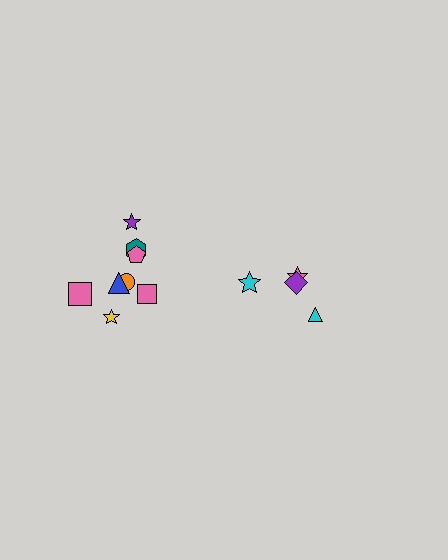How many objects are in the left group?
There are 8 objects.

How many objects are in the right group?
There are 4 objects.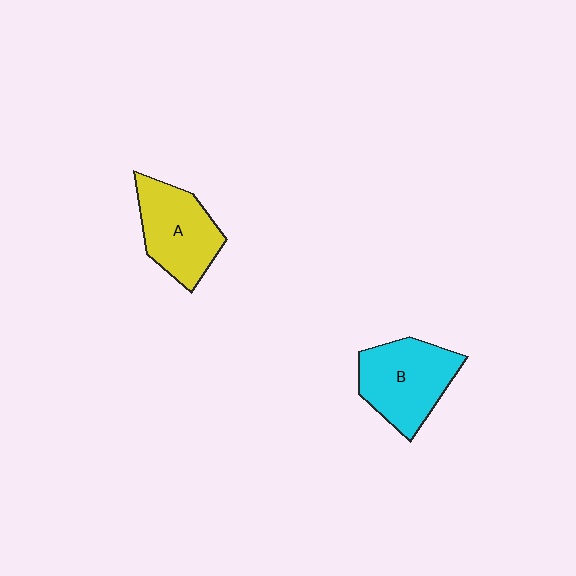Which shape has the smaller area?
Shape A (yellow).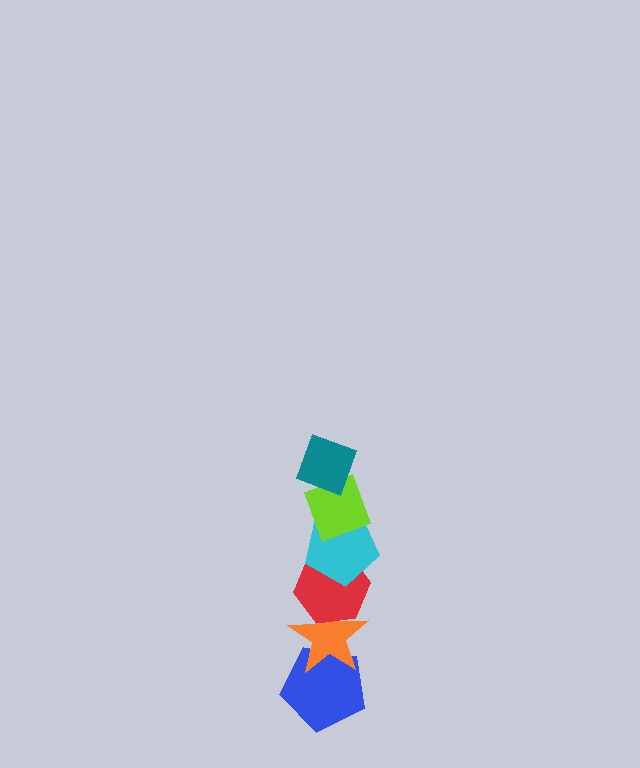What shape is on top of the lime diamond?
The teal diamond is on top of the lime diamond.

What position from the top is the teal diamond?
The teal diamond is 1st from the top.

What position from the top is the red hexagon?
The red hexagon is 4th from the top.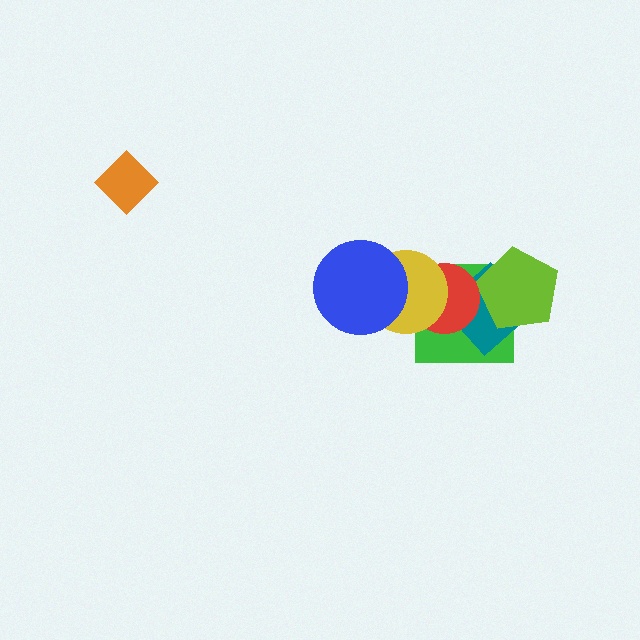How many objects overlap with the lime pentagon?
2 objects overlap with the lime pentagon.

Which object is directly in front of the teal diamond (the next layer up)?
The lime pentagon is directly in front of the teal diamond.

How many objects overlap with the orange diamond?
0 objects overlap with the orange diamond.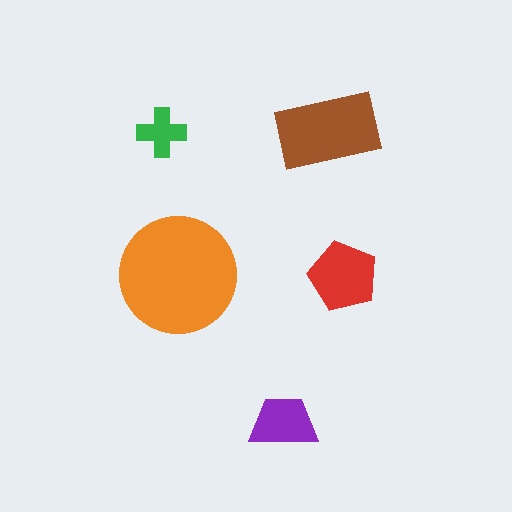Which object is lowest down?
The purple trapezoid is bottommost.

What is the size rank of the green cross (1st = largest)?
5th.